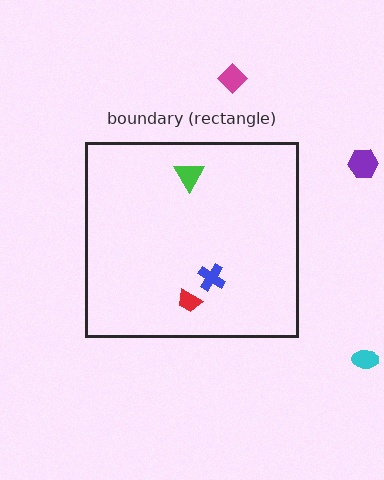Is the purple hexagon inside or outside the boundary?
Outside.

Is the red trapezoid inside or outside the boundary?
Inside.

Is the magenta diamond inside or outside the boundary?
Outside.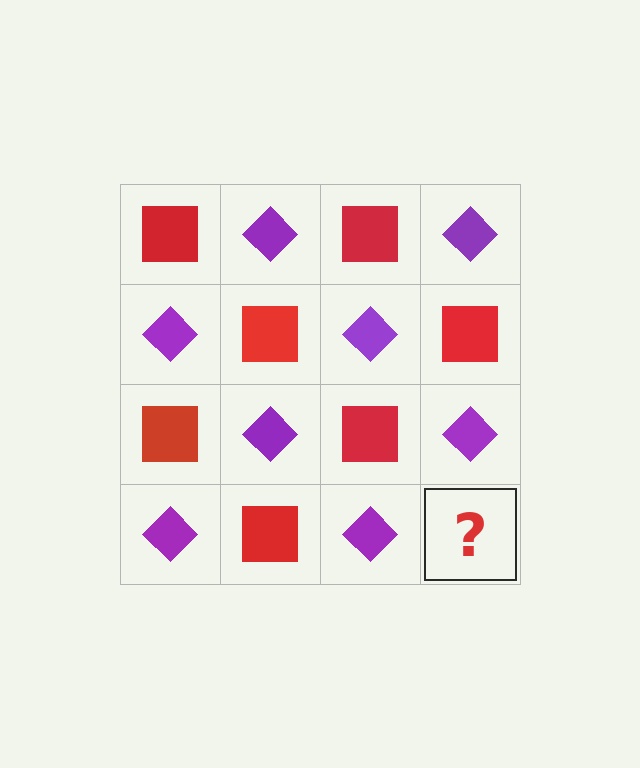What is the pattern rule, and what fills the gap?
The rule is that it alternates red square and purple diamond in a checkerboard pattern. The gap should be filled with a red square.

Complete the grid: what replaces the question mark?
The question mark should be replaced with a red square.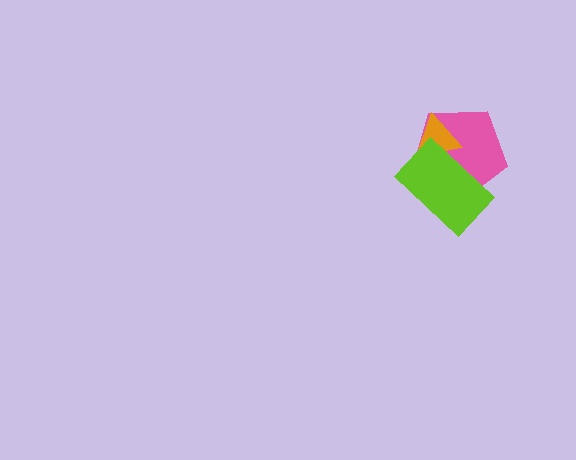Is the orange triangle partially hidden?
Yes, it is partially covered by another shape.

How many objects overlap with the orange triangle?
2 objects overlap with the orange triangle.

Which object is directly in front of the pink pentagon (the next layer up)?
The orange triangle is directly in front of the pink pentagon.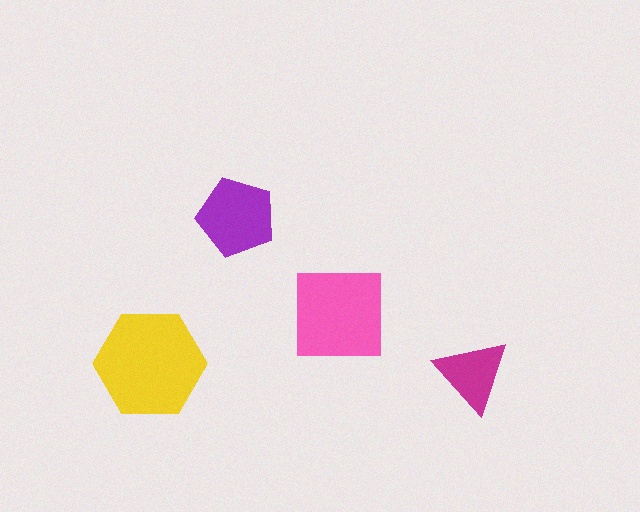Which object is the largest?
The yellow hexagon.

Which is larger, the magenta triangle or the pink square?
The pink square.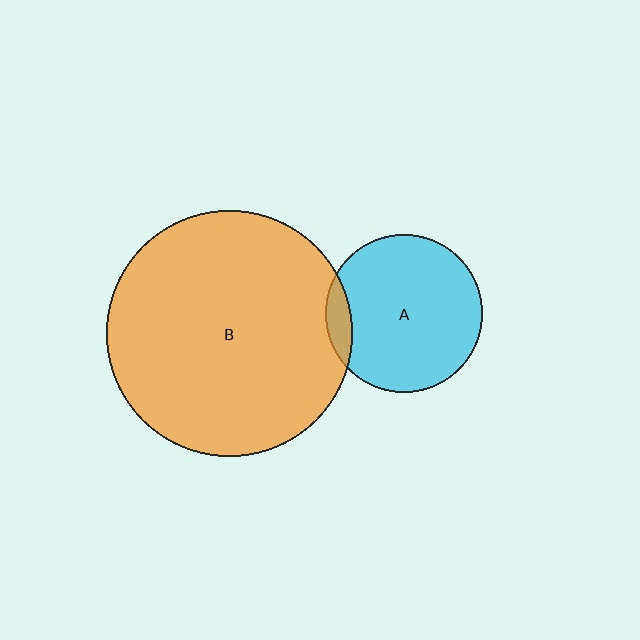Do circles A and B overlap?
Yes.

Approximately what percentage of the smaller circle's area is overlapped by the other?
Approximately 10%.